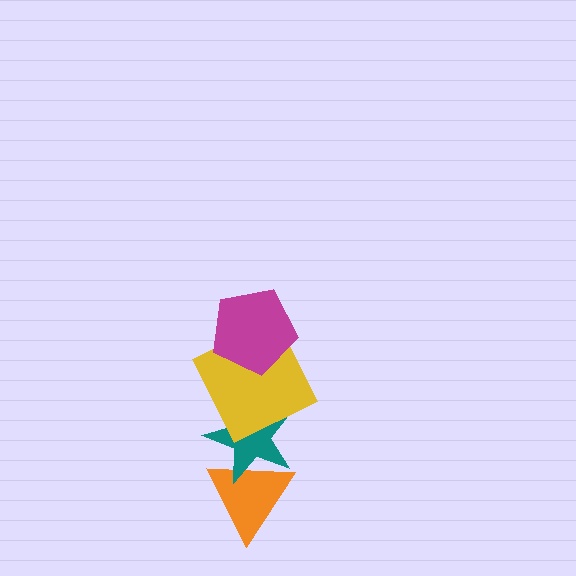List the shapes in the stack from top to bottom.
From top to bottom: the magenta pentagon, the yellow square, the teal star, the orange triangle.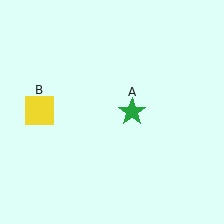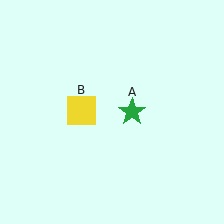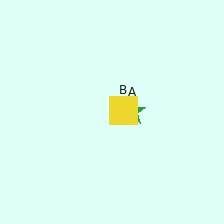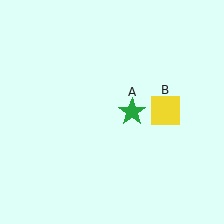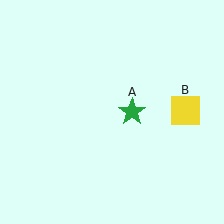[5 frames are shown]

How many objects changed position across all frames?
1 object changed position: yellow square (object B).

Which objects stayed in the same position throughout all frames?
Green star (object A) remained stationary.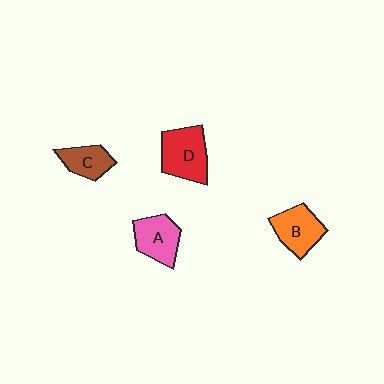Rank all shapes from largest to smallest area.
From largest to smallest: D (red), B (orange), A (pink), C (brown).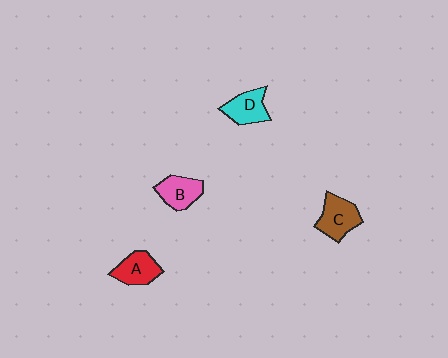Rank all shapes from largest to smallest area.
From largest to smallest: C (brown), A (red), B (pink), D (cyan).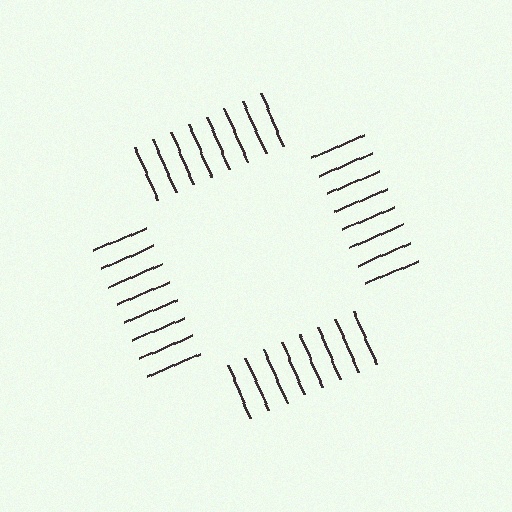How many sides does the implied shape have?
4 sides — the line-ends trace a square.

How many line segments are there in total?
32 — 8 along each of the 4 edges.